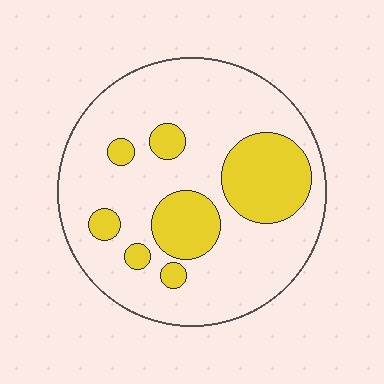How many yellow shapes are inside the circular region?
7.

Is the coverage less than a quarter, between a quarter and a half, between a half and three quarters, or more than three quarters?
Less than a quarter.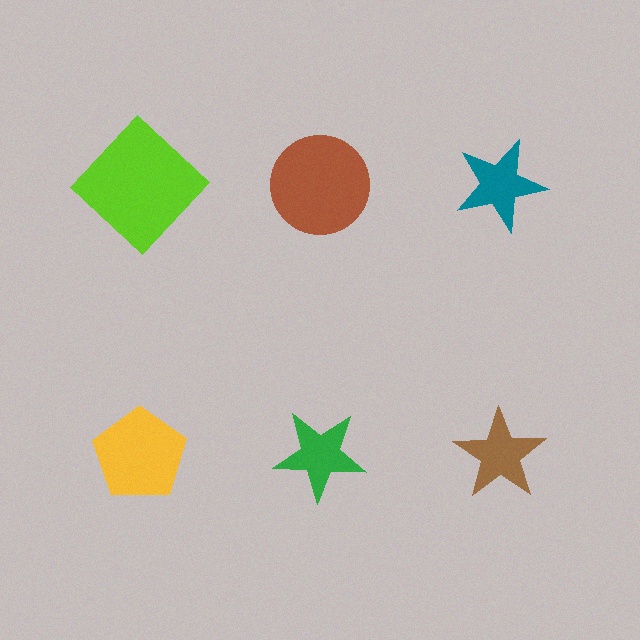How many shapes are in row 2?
3 shapes.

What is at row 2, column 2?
A green star.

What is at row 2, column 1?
A yellow pentagon.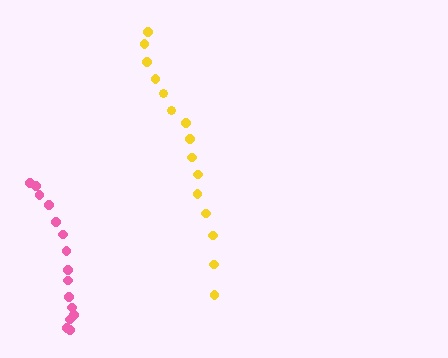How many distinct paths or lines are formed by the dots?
There are 2 distinct paths.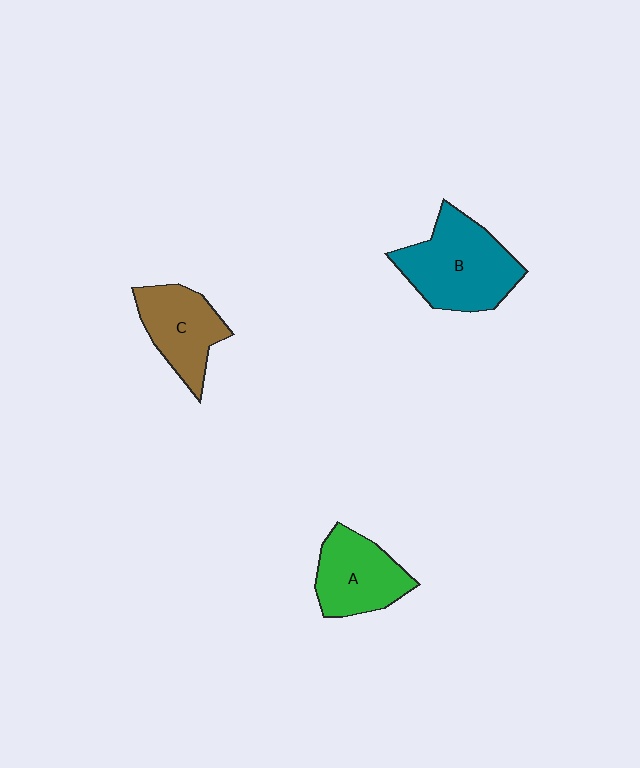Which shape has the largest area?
Shape B (teal).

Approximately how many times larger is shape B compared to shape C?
Approximately 1.4 times.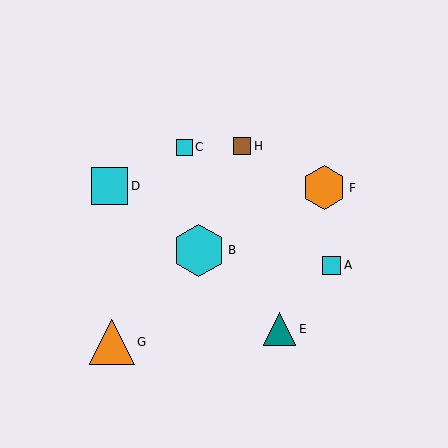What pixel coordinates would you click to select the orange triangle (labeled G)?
Click at (112, 342) to select the orange triangle G.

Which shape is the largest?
The cyan hexagon (labeled B) is the largest.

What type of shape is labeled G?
Shape G is an orange triangle.